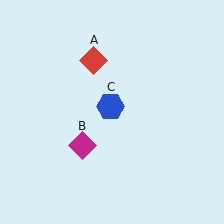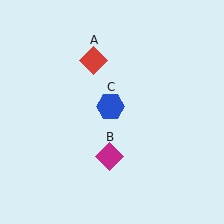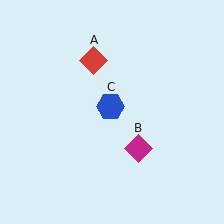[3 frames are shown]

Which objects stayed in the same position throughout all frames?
Red diamond (object A) and blue hexagon (object C) remained stationary.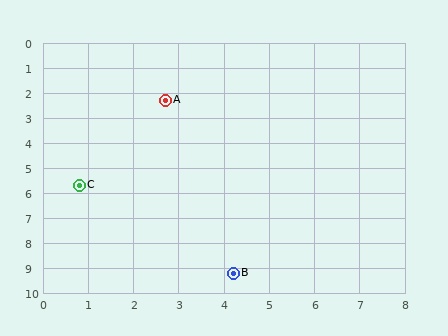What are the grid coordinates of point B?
Point B is at approximately (4.2, 9.2).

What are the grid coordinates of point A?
Point A is at approximately (2.7, 2.3).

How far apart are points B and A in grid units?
Points B and A are about 7.1 grid units apart.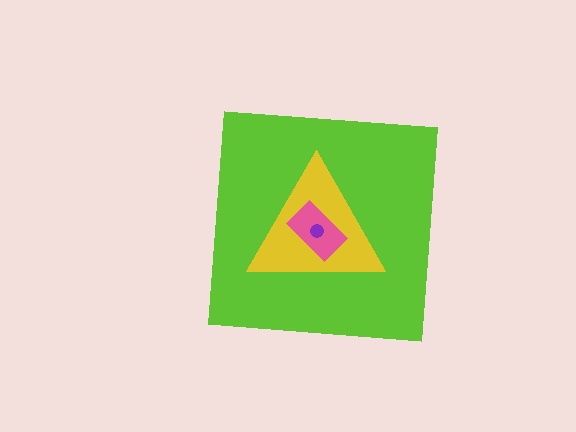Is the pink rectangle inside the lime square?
Yes.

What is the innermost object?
The purple circle.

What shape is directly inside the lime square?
The yellow triangle.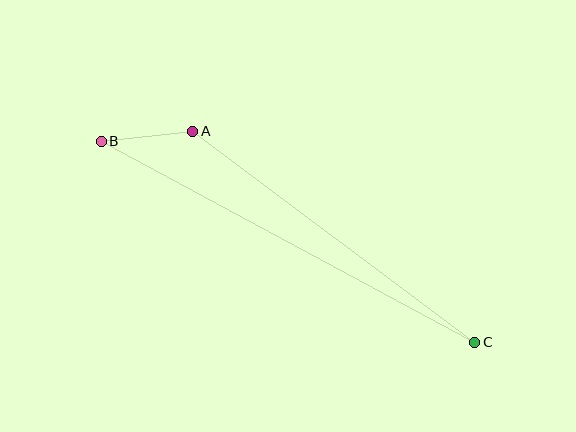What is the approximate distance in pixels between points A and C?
The distance between A and C is approximately 352 pixels.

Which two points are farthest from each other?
Points B and C are farthest from each other.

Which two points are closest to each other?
Points A and B are closest to each other.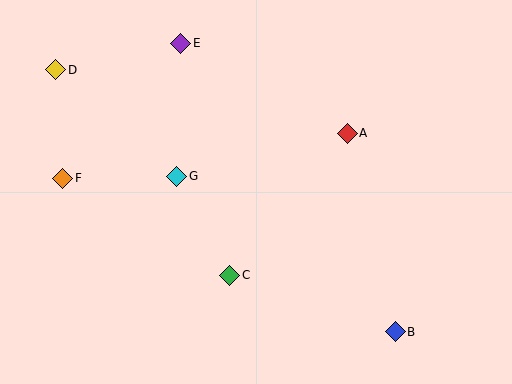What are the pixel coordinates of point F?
Point F is at (63, 178).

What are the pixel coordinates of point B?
Point B is at (395, 332).